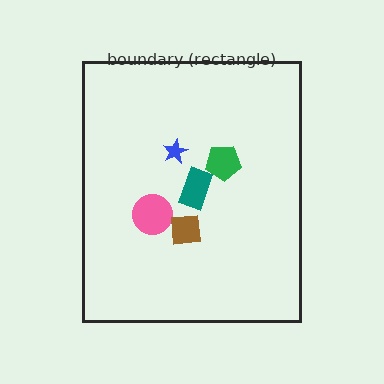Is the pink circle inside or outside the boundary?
Inside.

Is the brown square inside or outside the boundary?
Inside.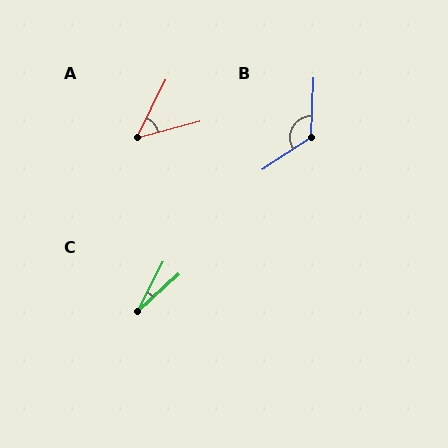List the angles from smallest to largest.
C (21°), A (49°), B (126°).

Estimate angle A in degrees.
Approximately 49 degrees.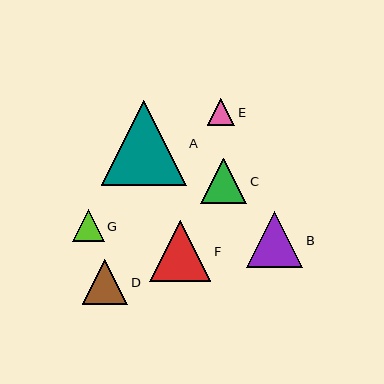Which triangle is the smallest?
Triangle E is the smallest with a size of approximately 28 pixels.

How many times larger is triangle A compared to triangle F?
Triangle A is approximately 1.4 times the size of triangle F.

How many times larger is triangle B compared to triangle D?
Triangle B is approximately 1.2 times the size of triangle D.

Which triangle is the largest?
Triangle A is the largest with a size of approximately 85 pixels.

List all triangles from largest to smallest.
From largest to smallest: A, F, B, C, D, G, E.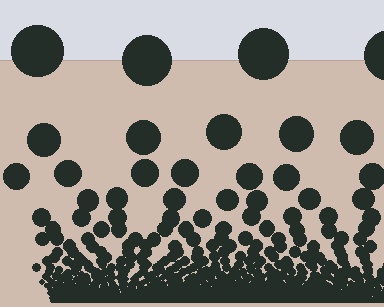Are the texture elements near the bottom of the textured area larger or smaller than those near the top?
Smaller. The gradient is inverted — elements near the bottom are smaller and denser.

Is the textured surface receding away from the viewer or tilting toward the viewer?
The surface appears to tilt toward the viewer. Texture elements get larger and sparser toward the top.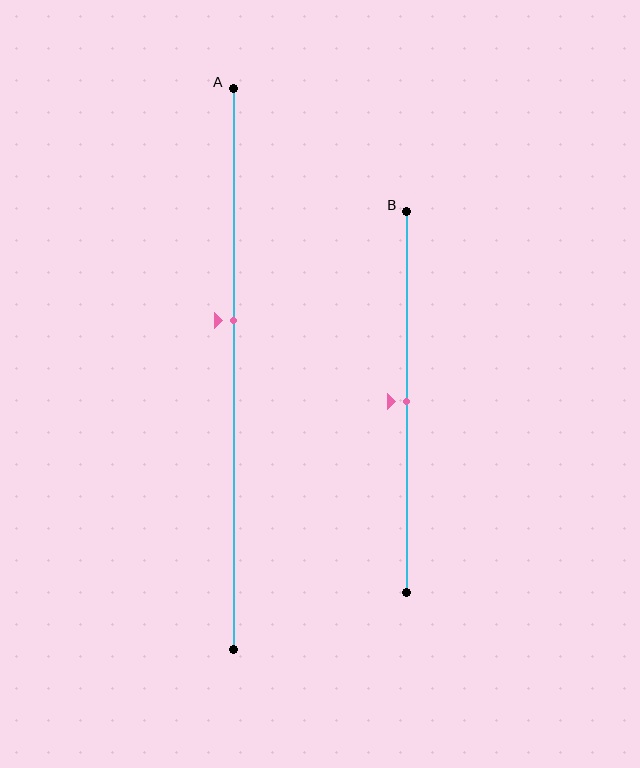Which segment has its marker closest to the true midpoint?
Segment B has its marker closest to the true midpoint.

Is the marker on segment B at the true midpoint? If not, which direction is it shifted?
Yes, the marker on segment B is at the true midpoint.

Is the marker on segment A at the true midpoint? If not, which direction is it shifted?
No, the marker on segment A is shifted upward by about 9% of the segment length.